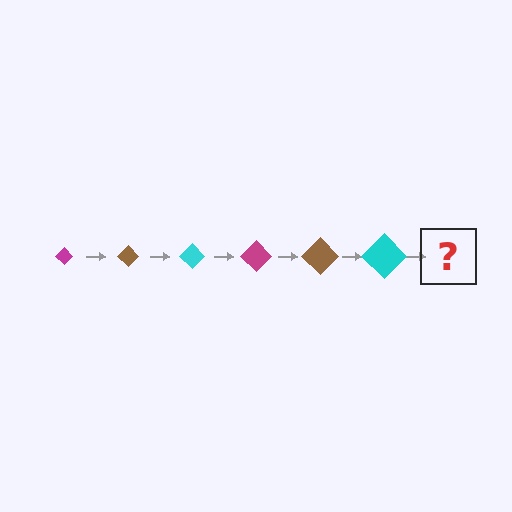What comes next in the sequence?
The next element should be a magenta diamond, larger than the previous one.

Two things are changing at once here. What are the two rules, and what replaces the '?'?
The two rules are that the diamond grows larger each step and the color cycles through magenta, brown, and cyan. The '?' should be a magenta diamond, larger than the previous one.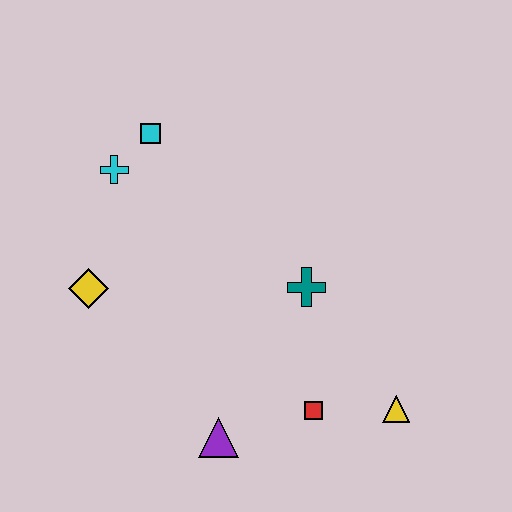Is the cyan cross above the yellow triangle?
Yes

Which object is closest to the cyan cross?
The cyan square is closest to the cyan cross.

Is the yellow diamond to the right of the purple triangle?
No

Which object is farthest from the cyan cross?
The yellow triangle is farthest from the cyan cross.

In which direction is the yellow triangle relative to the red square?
The yellow triangle is to the right of the red square.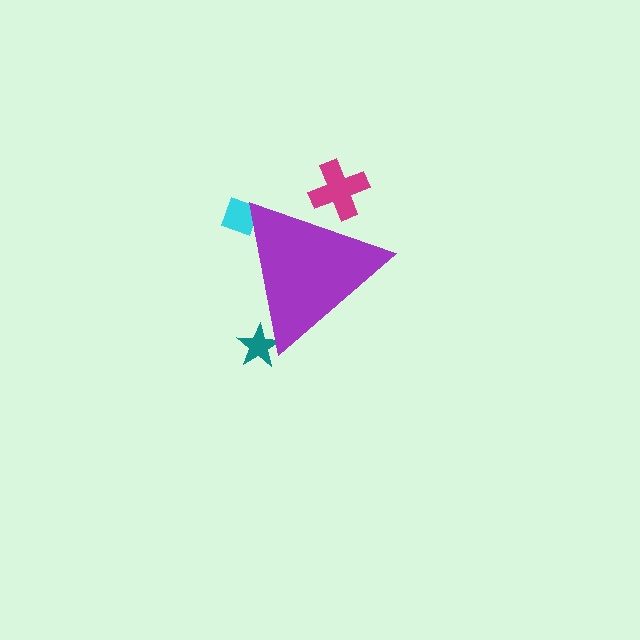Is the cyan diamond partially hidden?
Yes, the cyan diamond is partially hidden behind the purple triangle.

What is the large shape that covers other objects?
A purple triangle.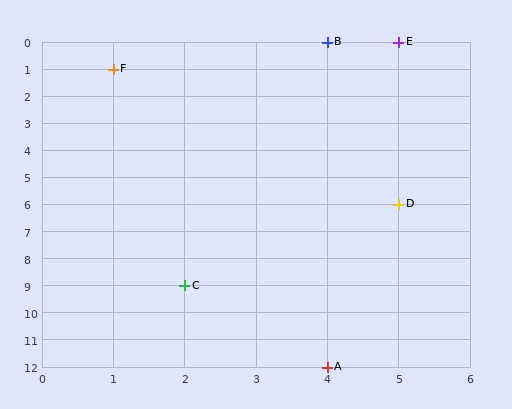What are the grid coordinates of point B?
Point B is at grid coordinates (4, 0).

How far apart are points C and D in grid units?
Points C and D are 3 columns and 3 rows apart (about 4.2 grid units diagonally).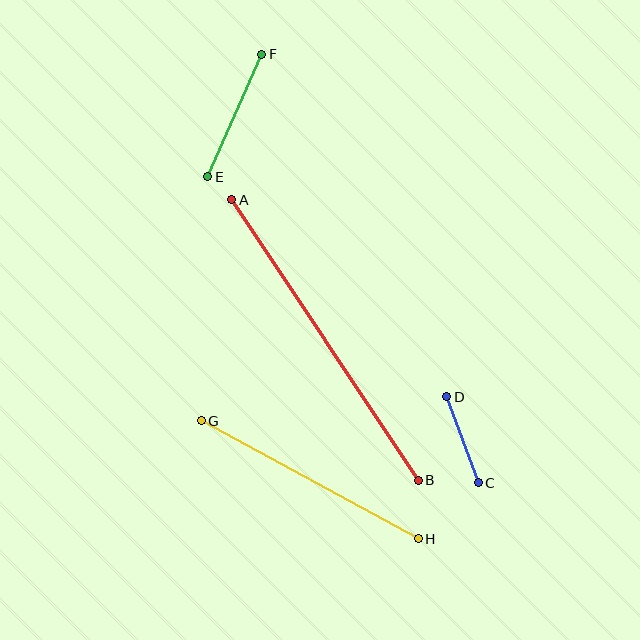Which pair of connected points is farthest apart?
Points A and B are farthest apart.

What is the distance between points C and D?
The distance is approximately 92 pixels.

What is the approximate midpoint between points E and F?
The midpoint is at approximately (235, 115) pixels.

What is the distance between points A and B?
The distance is approximately 337 pixels.